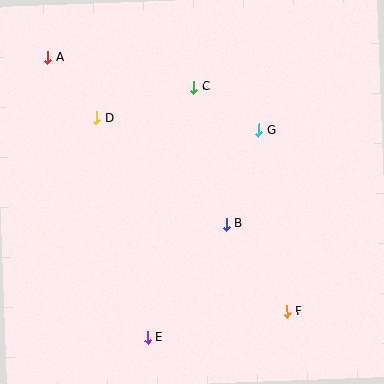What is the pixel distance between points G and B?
The distance between G and B is 99 pixels.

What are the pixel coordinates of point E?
Point E is at (148, 337).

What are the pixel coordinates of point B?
Point B is at (226, 224).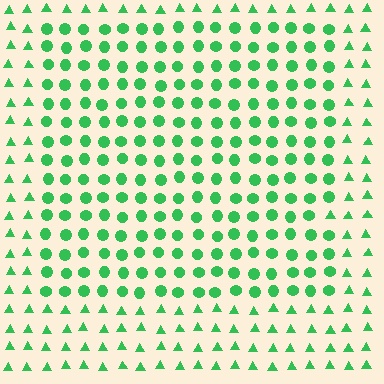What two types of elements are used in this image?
The image uses circles inside the rectangle region and triangles outside it.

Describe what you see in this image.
The image is filled with small green elements arranged in a uniform grid. A rectangle-shaped region contains circles, while the surrounding area contains triangles. The boundary is defined purely by the change in element shape.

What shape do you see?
I see a rectangle.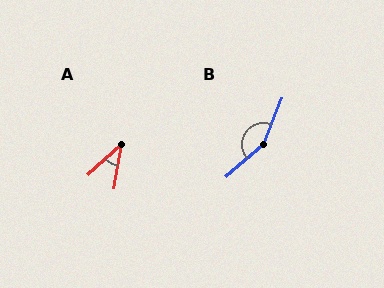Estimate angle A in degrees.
Approximately 38 degrees.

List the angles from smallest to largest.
A (38°), B (153°).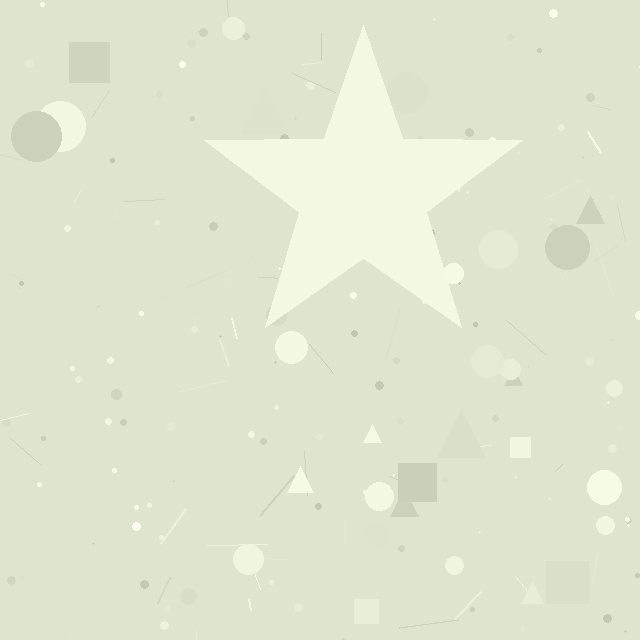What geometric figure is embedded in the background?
A star is embedded in the background.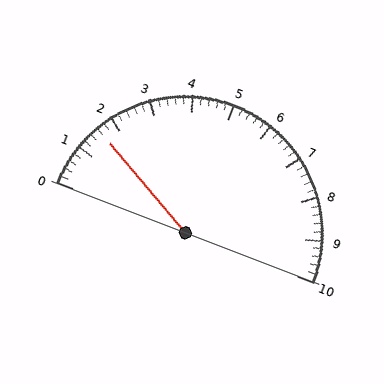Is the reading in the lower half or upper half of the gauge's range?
The reading is in the lower half of the range (0 to 10).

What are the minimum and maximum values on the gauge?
The gauge ranges from 0 to 10.